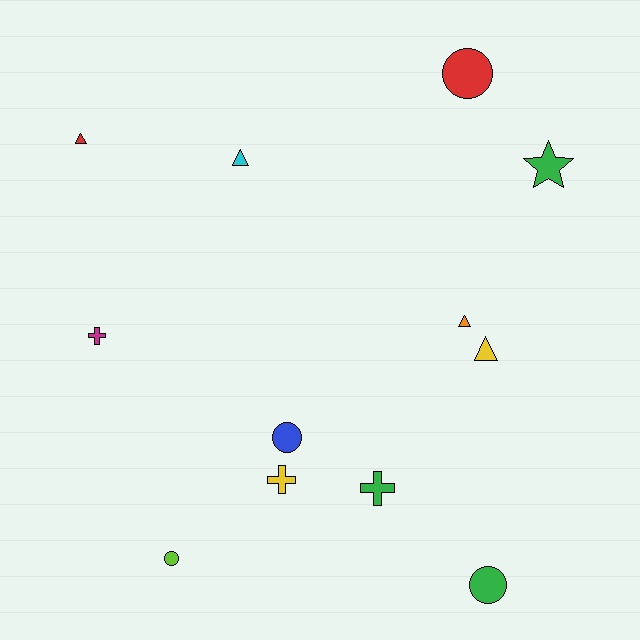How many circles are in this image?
There are 4 circles.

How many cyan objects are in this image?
There is 1 cyan object.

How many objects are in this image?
There are 12 objects.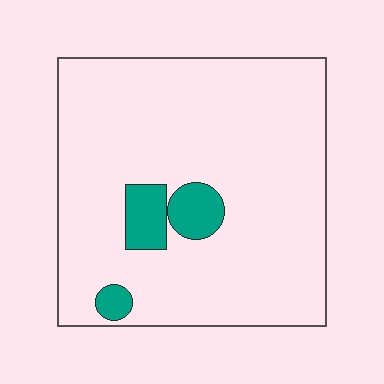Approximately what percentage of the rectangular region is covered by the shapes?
Approximately 10%.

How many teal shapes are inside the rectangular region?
3.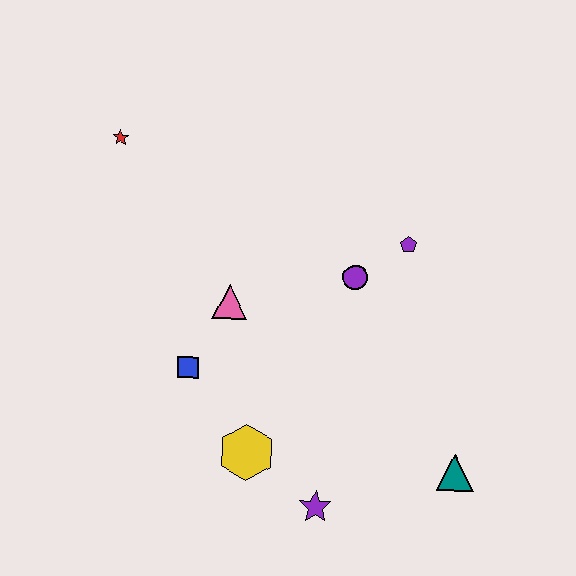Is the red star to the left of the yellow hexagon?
Yes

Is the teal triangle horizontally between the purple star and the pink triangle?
No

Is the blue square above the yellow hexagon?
Yes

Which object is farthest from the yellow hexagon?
The red star is farthest from the yellow hexagon.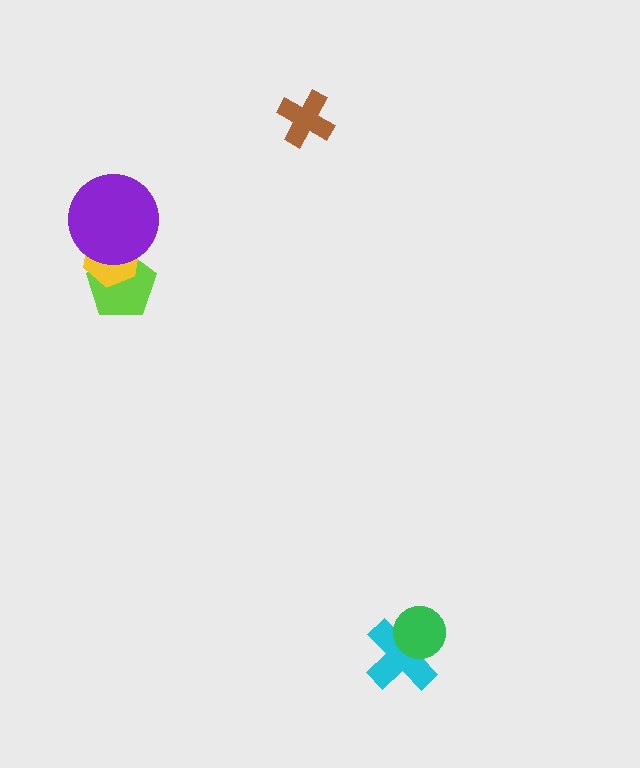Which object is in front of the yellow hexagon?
The purple circle is in front of the yellow hexagon.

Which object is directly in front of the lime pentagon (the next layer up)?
The yellow hexagon is directly in front of the lime pentagon.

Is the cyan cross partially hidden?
Yes, it is partially covered by another shape.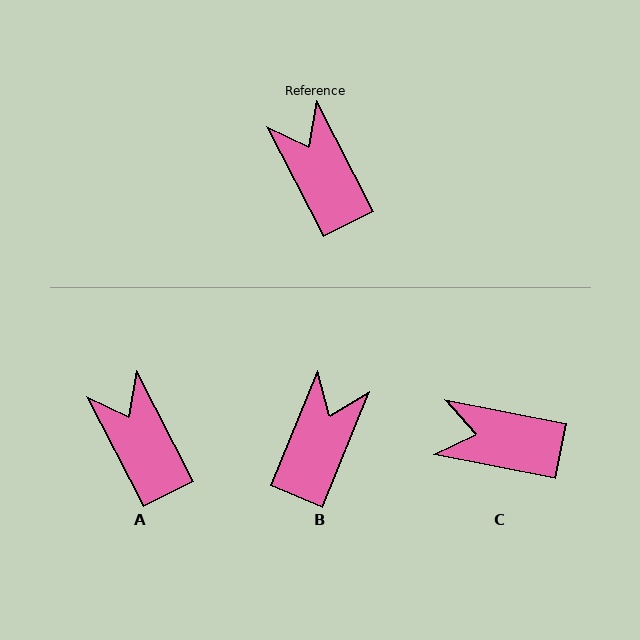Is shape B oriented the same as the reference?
No, it is off by about 50 degrees.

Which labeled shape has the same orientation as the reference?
A.